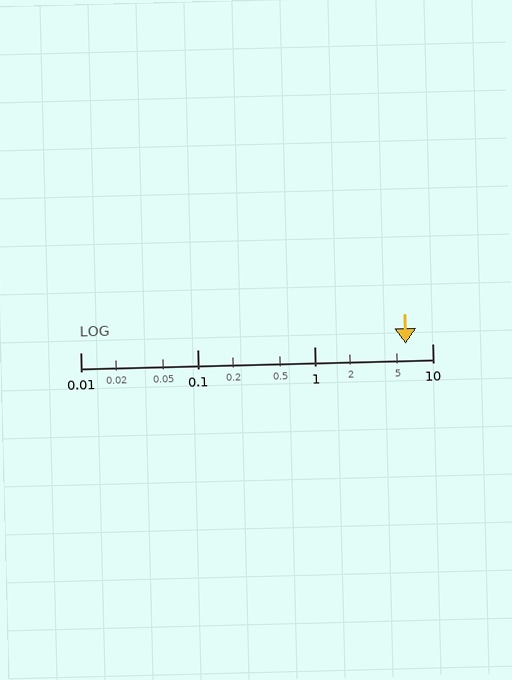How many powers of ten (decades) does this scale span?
The scale spans 3 decades, from 0.01 to 10.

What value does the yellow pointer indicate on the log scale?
The pointer indicates approximately 5.9.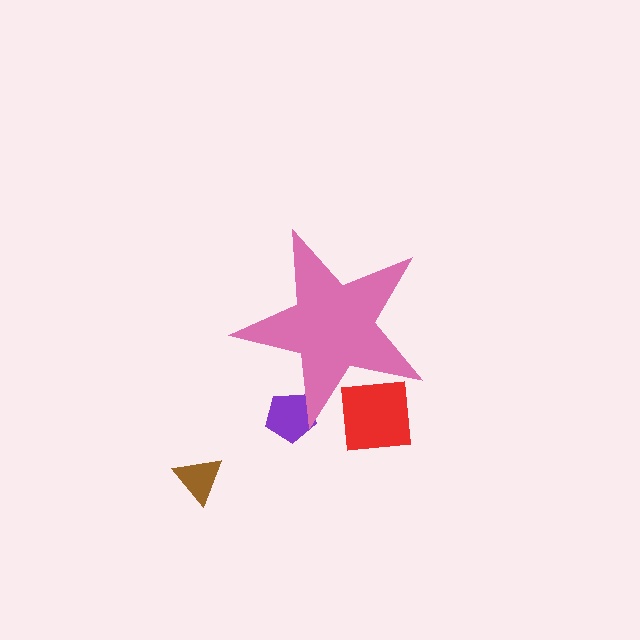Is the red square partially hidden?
Yes, the red square is partially hidden behind the pink star.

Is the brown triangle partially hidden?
No, the brown triangle is fully visible.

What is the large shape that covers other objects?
A pink star.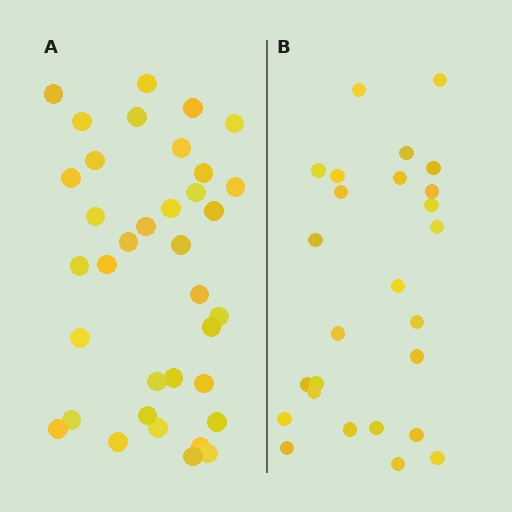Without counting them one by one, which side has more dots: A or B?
Region A (the left region) has more dots.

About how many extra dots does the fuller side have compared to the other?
Region A has roughly 10 or so more dots than region B.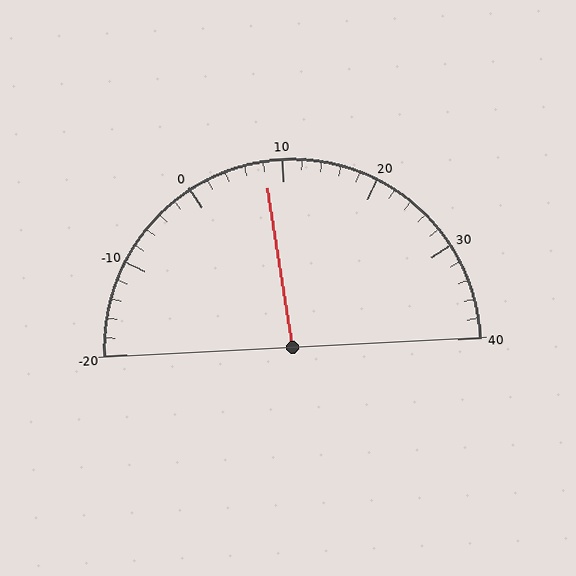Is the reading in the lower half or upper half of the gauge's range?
The reading is in the lower half of the range (-20 to 40).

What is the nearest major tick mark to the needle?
The nearest major tick mark is 10.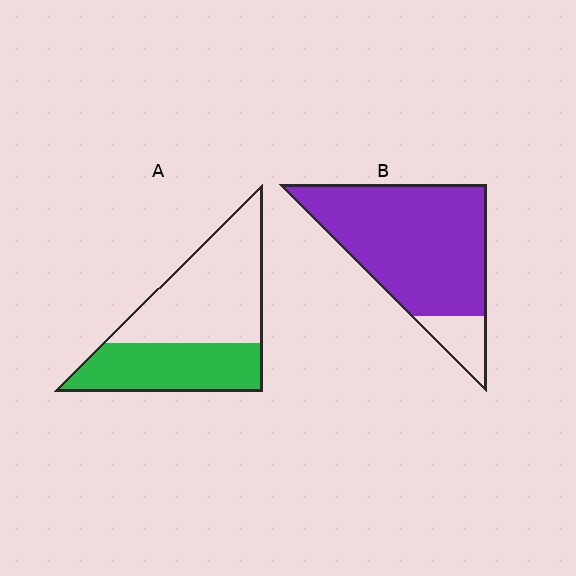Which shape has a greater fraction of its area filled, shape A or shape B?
Shape B.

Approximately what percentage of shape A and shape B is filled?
A is approximately 40% and B is approximately 85%.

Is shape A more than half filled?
No.